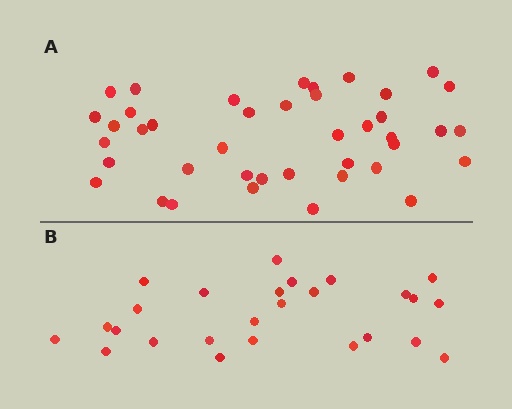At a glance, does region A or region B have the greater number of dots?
Region A (the top region) has more dots.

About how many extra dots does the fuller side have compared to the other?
Region A has approximately 15 more dots than region B.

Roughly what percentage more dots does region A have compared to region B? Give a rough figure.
About 60% more.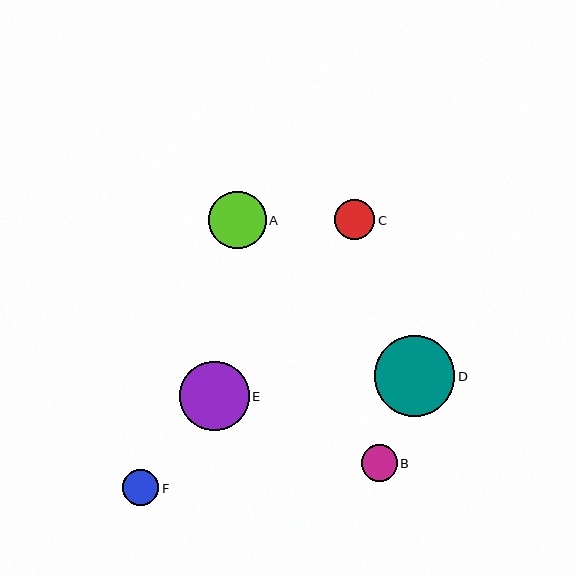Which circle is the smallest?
Circle F is the smallest with a size of approximately 36 pixels.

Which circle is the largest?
Circle D is the largest with a size of approximately 80 pixels.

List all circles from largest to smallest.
From largest to smallest: D, E, A, C, B, F.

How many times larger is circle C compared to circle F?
Circle C is approximately 1.1 times the size of circle F.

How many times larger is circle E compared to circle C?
Circle E is approximately 1.7 times the size of circle C.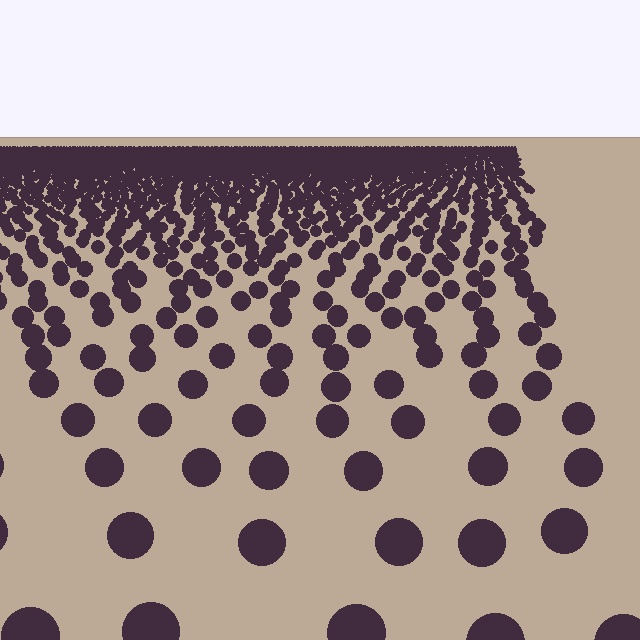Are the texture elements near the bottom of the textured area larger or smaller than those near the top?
Larger. Near the bottom, elements are closer to the viewer and appear at a bigger on-screen size.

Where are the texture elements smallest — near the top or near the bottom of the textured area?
Near the top.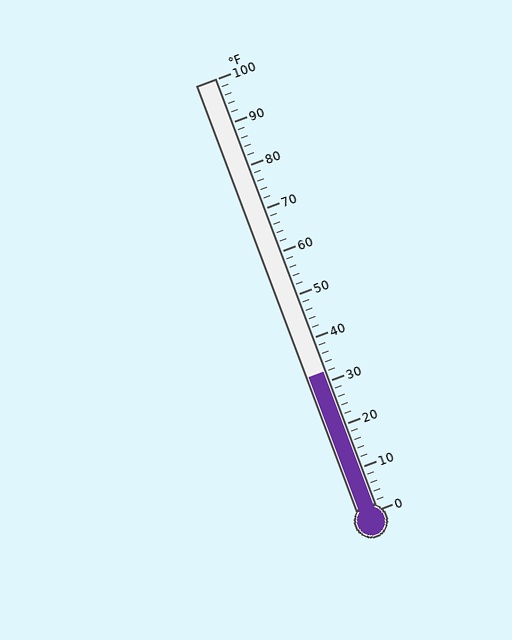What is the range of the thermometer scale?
The thermometer scale ranges from 0°F to 100°F.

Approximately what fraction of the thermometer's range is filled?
The thermometer is filled to approximately 30% of its range.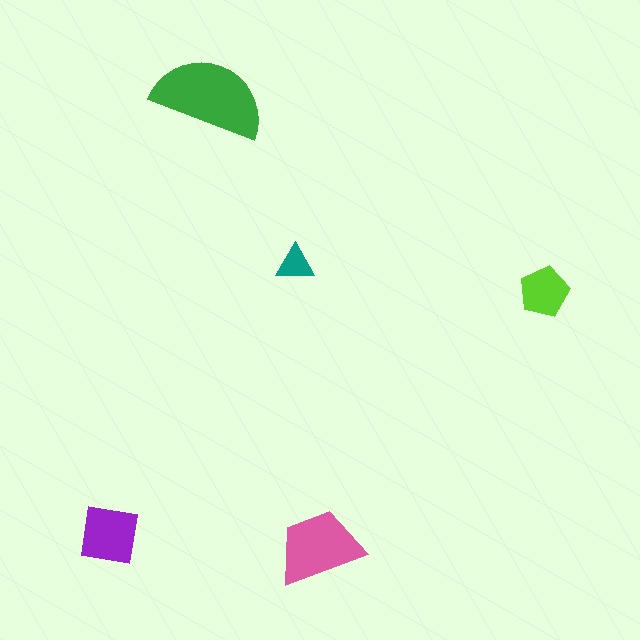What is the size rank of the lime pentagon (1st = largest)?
4th.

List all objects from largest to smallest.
The green semicircle, the pink trapezoid, the purple square, the lime pentagon, the teal triangle.